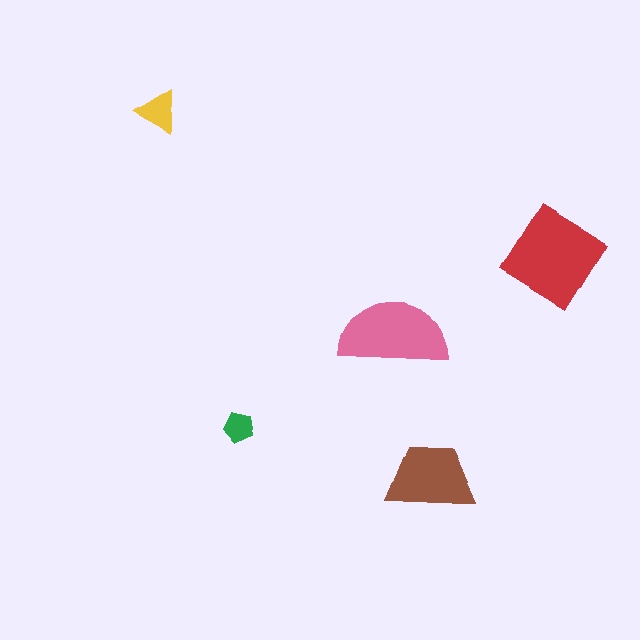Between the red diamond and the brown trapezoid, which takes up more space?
The red diamond.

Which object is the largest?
The red diamond.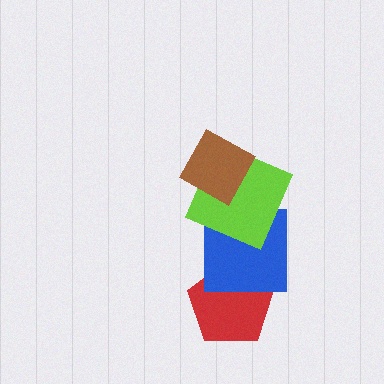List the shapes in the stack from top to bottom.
From top to bottom: the brown diamond, the lime square, the blue square, the red pentagon.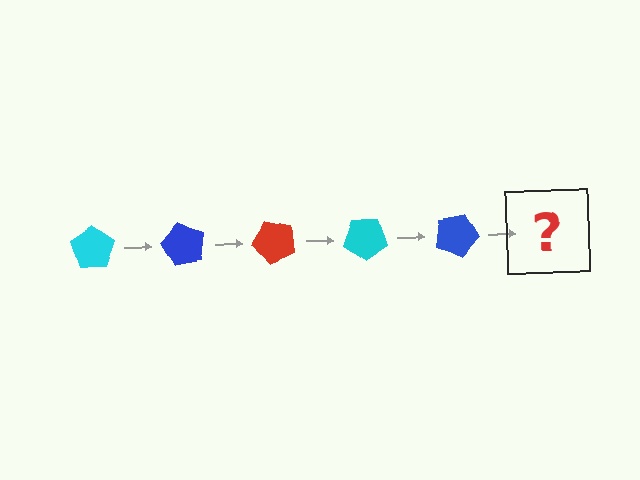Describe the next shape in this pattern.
It should be a red pentagon, rotated 300 degrees from the start.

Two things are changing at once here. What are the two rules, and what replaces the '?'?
The two rules are that it rotates 60 degrees each step and the color cycles through cyan, blue, and red. The '?' should be a red pentagon, rotated 300 degrees from the start.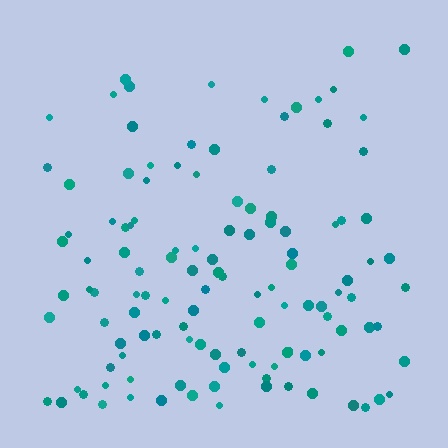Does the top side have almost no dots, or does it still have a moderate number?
Still a moderate number, just noticeably fewer than the bottom.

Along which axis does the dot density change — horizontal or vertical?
Vertical.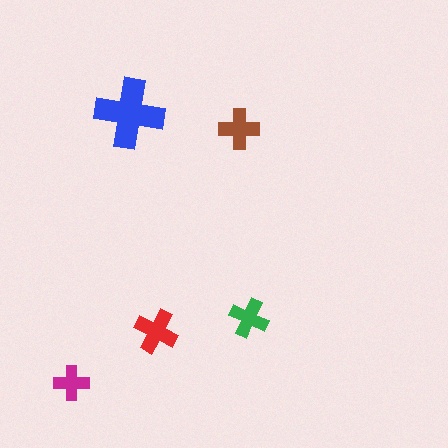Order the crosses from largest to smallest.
the blue one, the red one, the brown one, the green one, the magenta one.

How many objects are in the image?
There are 5 objects in the image.